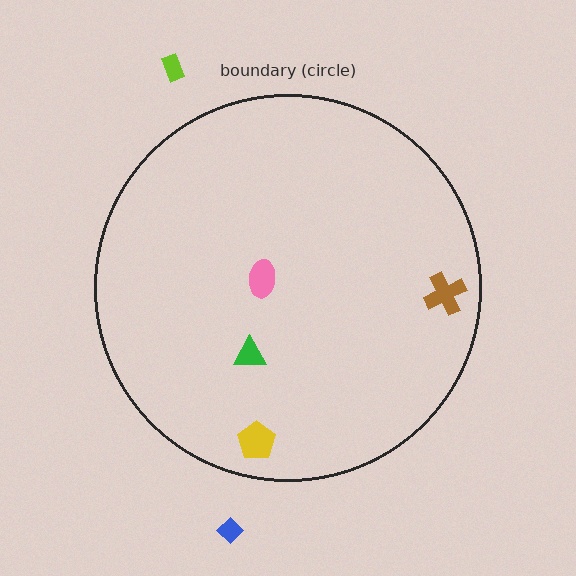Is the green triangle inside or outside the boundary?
Inside.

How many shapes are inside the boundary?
4 inside, 2 outside.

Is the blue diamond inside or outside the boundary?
Outside.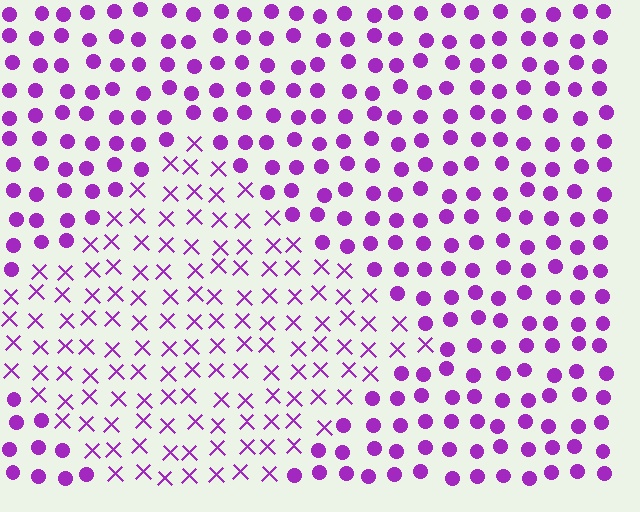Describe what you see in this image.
The image is filled with small purple elements arranged in a uniform grid. A diamond-shaped region contains X marks, while the surrounding area contains circles. The boundary is defined purely by the change in element shape.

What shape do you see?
I see a diamond.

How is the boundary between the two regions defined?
The boundary is defined by a change in element shape: X marks inside vs. circles outside. All elements share the same color and spacing.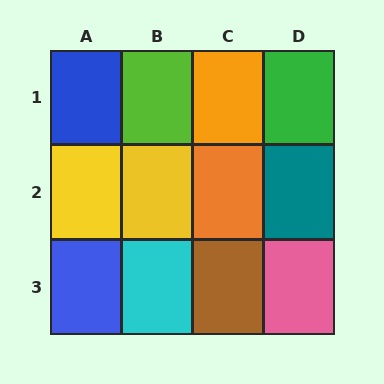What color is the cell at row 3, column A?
Blue.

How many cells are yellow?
2 cells are yellow.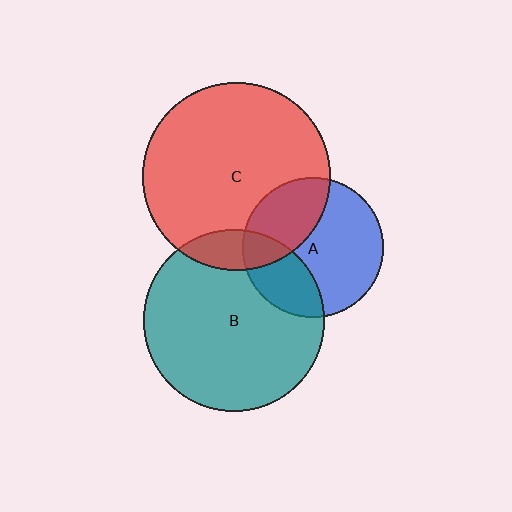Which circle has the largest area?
Circle C (red).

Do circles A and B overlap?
Yes.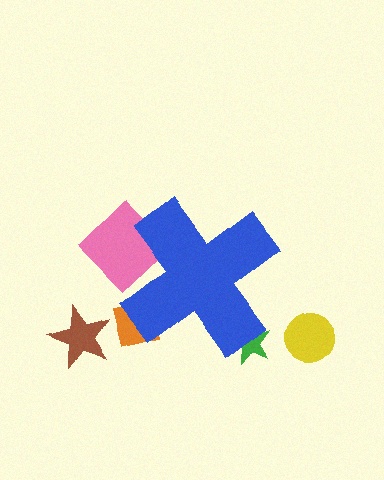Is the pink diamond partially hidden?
Yes, the pink diamond is partially hidden behind the blue cross.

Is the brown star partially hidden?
No, the brown star is fully visible.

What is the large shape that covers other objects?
A blue cross.